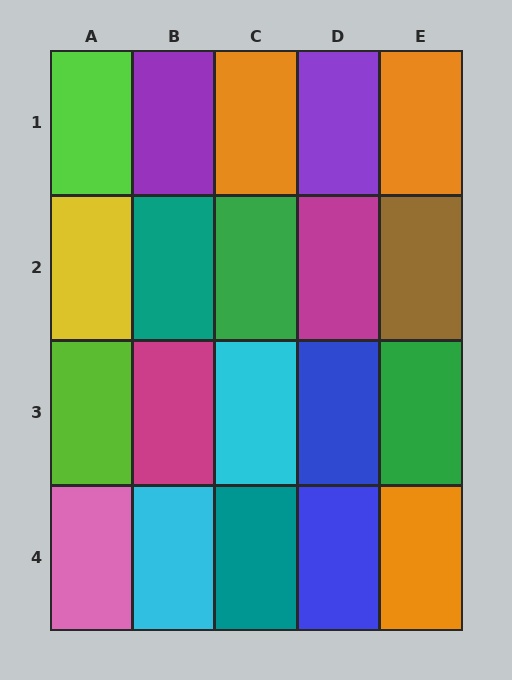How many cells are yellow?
1 cell is yellow.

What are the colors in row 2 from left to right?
Yellow, teal, green, magenta, brown.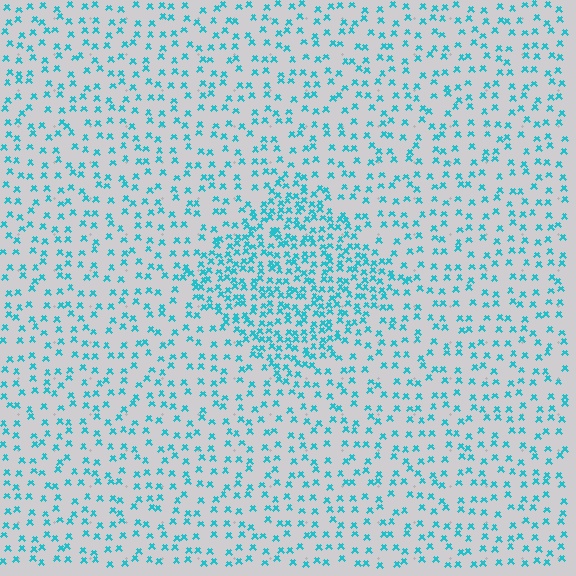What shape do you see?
I see a diamond.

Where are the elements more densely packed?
The elements are more densely packed inside the diamond boundary.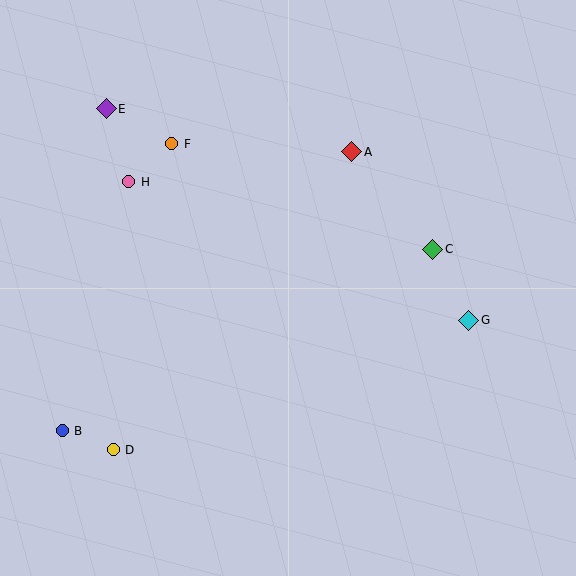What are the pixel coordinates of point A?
Point A is at (352, 152).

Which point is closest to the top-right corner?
Point A is closest to the top-right corner.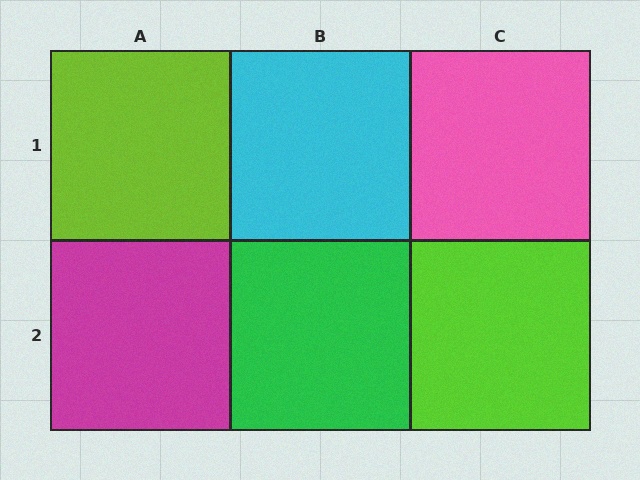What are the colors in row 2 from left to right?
Magenta, green, lime.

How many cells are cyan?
1 cell is cyan.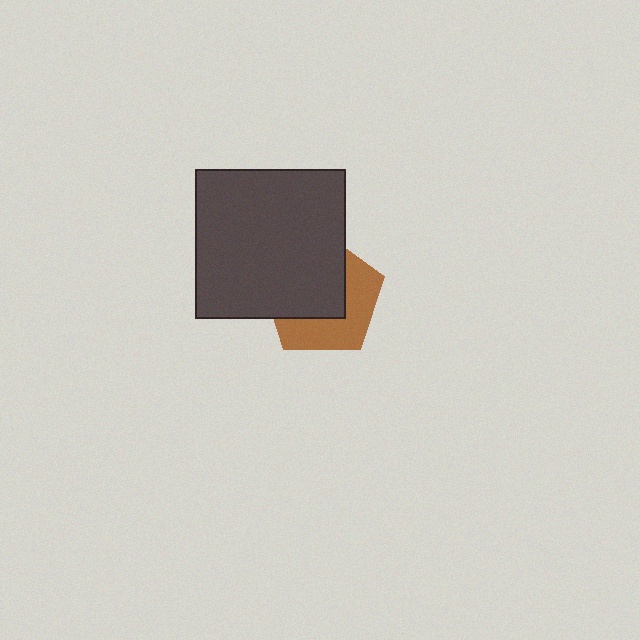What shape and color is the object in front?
The object in front is a dark gray square.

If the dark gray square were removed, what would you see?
You would see the complete brown pentagon.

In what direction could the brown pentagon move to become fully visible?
The brown pentagon could move toward the lower-right. That would shift it out from behind the dark gray square entirely.